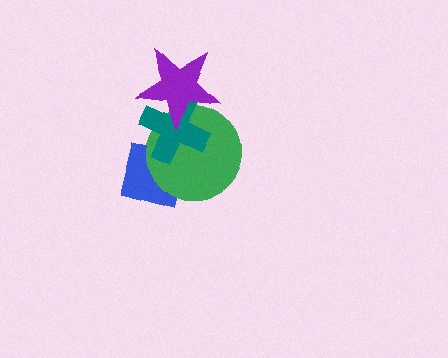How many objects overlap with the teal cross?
3 objects overlap with the teal cross.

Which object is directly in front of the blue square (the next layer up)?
The green circle is directly in front of the blue square.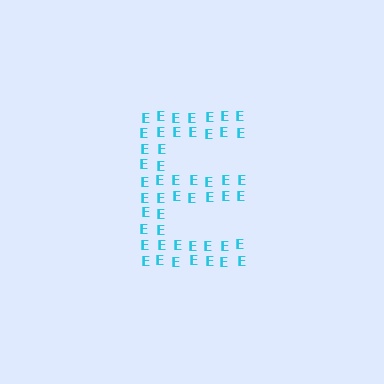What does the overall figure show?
The overall figure shows the letter E.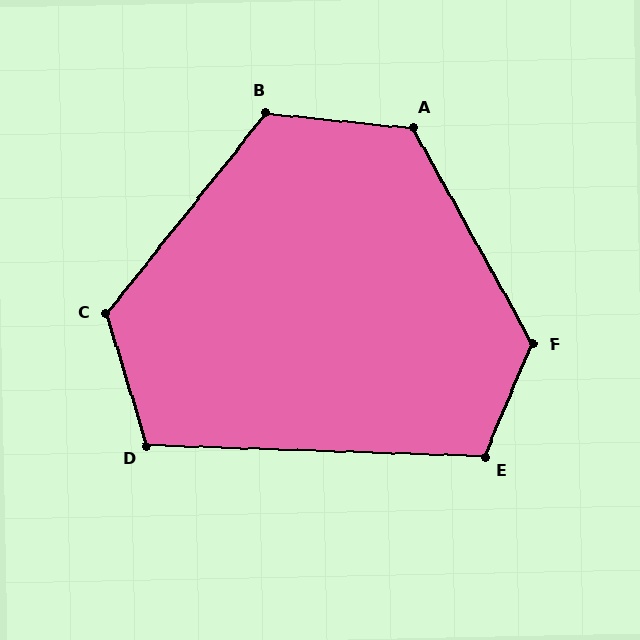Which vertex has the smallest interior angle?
D, at approximately 109 degrees.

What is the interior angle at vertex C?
Approximately 124 degrees (obtuse).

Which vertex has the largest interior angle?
F, at approximately 128 degrees.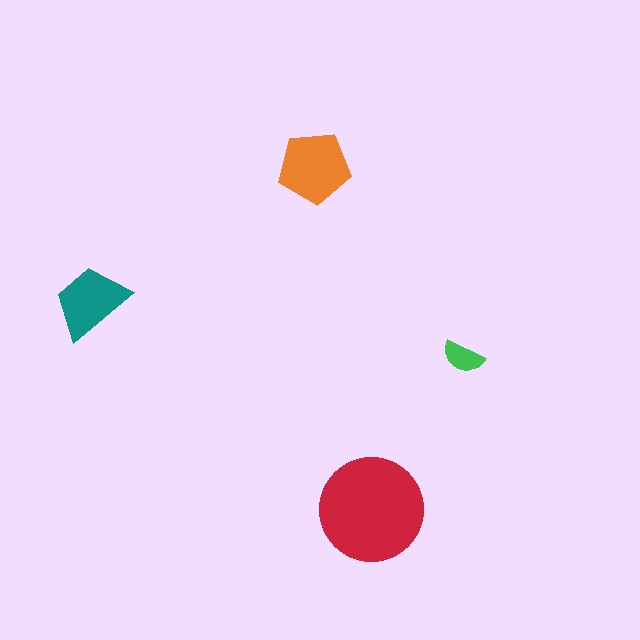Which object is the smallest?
The green semicircle.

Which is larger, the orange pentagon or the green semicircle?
The orange pentagon.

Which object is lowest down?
The red circle is bottommost.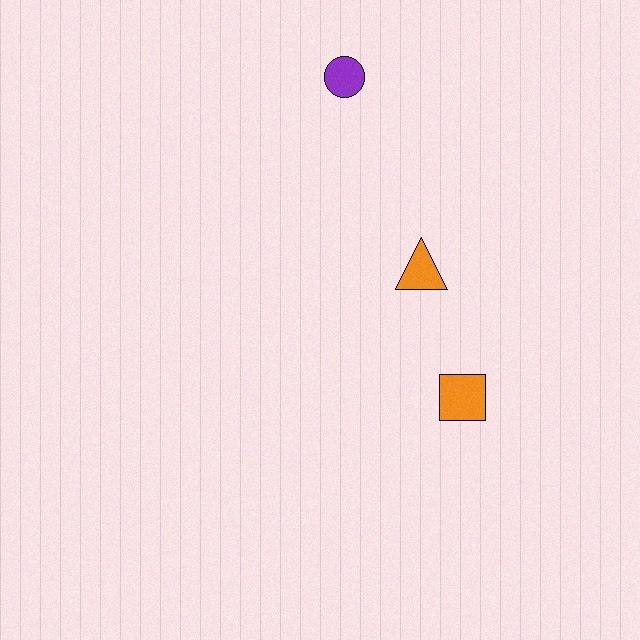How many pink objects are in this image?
There are no pink objects.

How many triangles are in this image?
There is 1 triangle.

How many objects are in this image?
There are 3 objects.